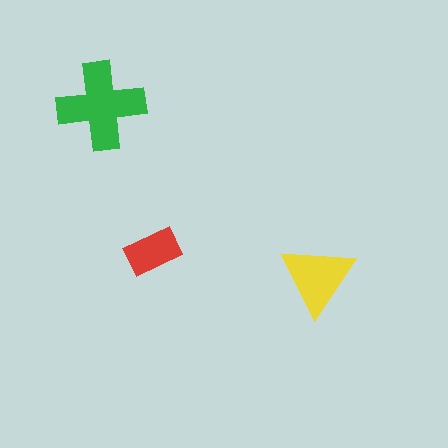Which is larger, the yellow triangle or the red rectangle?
The yellow triangle.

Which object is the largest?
The green cross.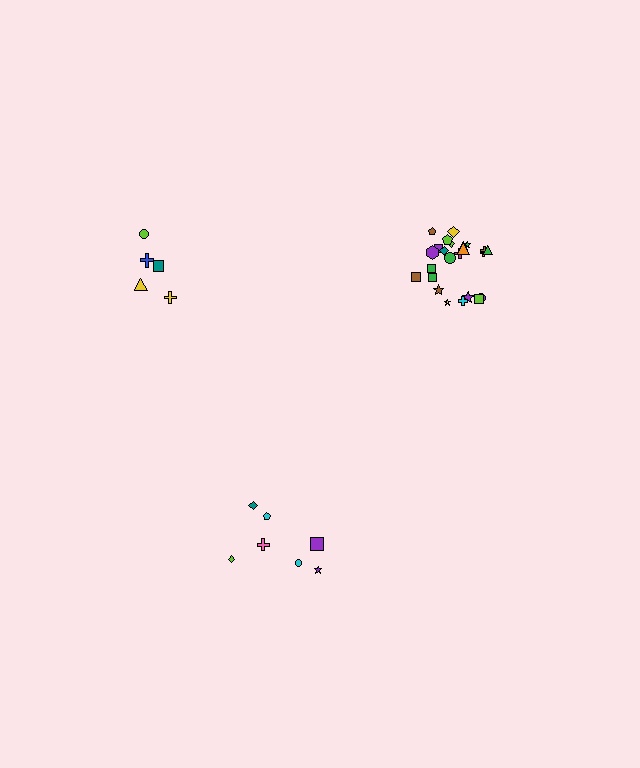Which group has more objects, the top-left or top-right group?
The top-right group.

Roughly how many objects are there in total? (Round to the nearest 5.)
Roughly 35 objects in total.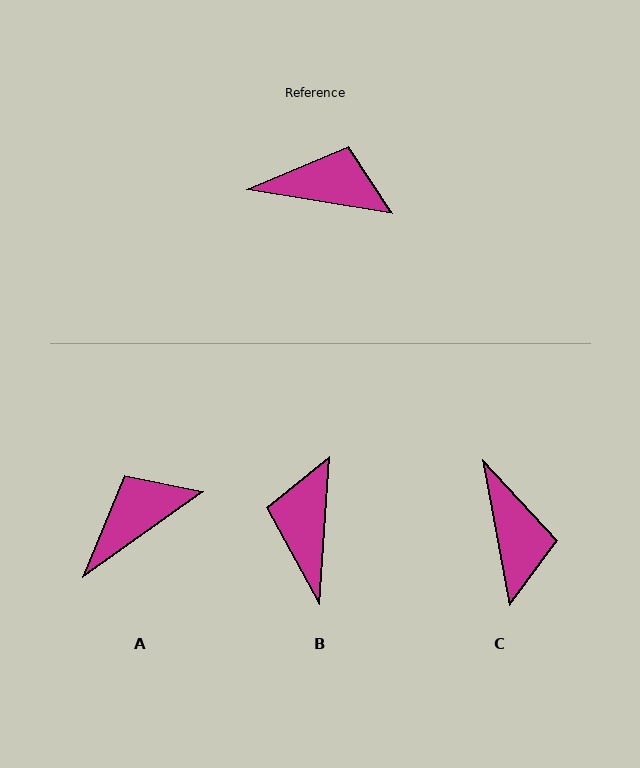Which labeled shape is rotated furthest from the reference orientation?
B, about 95 degrees away.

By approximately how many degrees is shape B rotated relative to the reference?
Approximately 95 degrees counter-clockwise.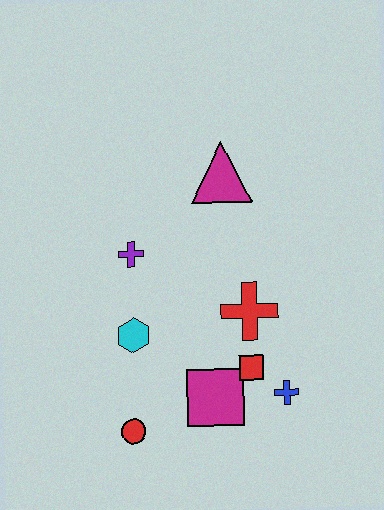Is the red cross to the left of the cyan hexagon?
No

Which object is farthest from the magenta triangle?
The red circle is farthest from the magenta triangle.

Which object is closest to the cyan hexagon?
The purple cross is closest to the cyan hexagon.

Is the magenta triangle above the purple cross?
Yes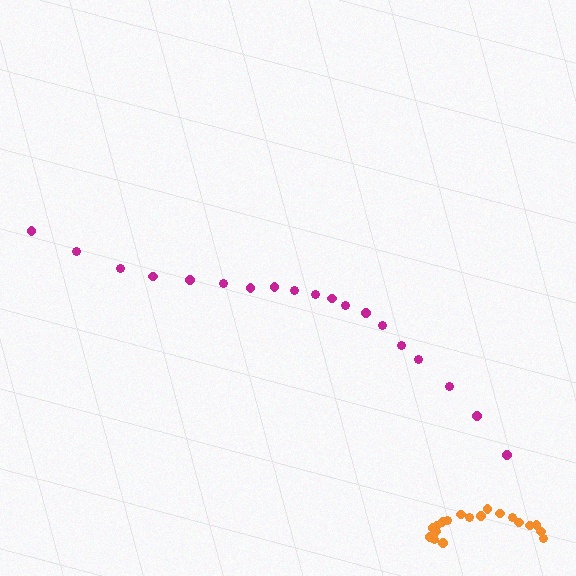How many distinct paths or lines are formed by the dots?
There are 2 distinct paths.